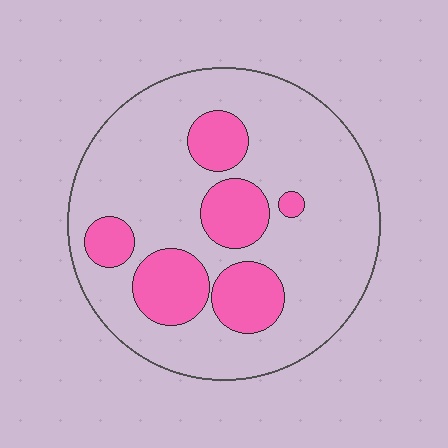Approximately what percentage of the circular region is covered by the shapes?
Approximately 25%.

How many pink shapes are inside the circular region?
6.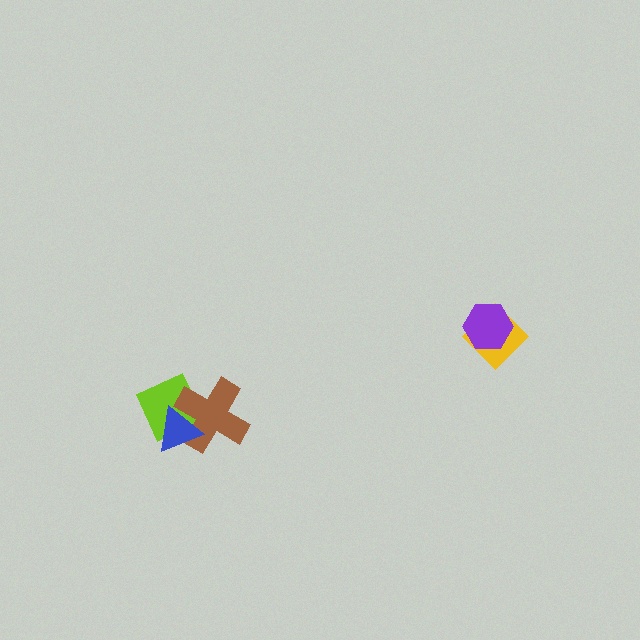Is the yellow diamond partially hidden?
Yes, it is partially covered by another shape.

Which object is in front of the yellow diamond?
The purple hexagon is in front of the yellow diamond.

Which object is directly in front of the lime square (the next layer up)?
The brown cross is directly in front of the lime square.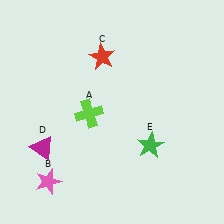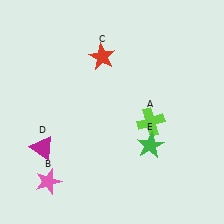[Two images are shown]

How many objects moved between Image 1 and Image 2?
1 object moved between the two images.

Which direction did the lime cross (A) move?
The lime cross (A) moved right.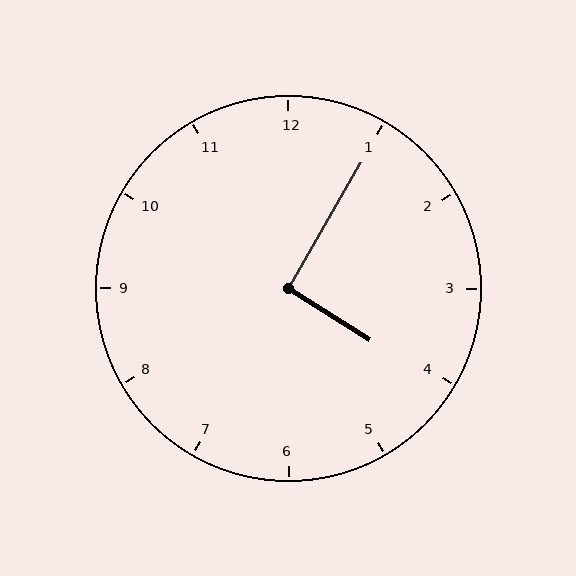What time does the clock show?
4:05.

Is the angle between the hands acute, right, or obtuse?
It is right.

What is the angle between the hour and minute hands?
Approximately 92 degrees.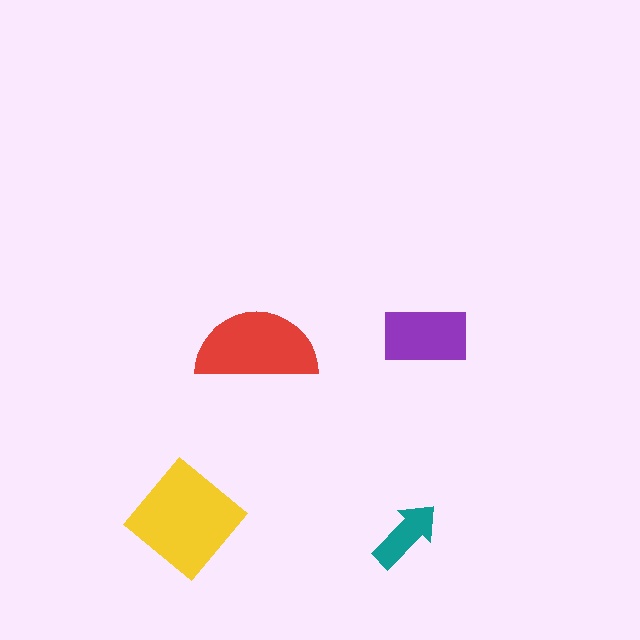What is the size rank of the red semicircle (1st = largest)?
2nd.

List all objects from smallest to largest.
The teal arrow, the purple rectangle, the red semicircle, the yellow diamond.